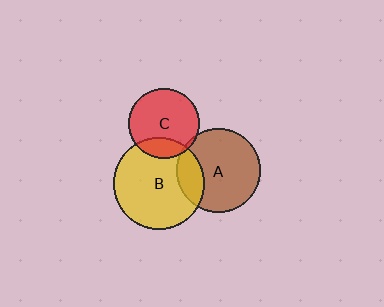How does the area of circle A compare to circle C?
Approximately 1.4 times.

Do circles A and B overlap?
Yes.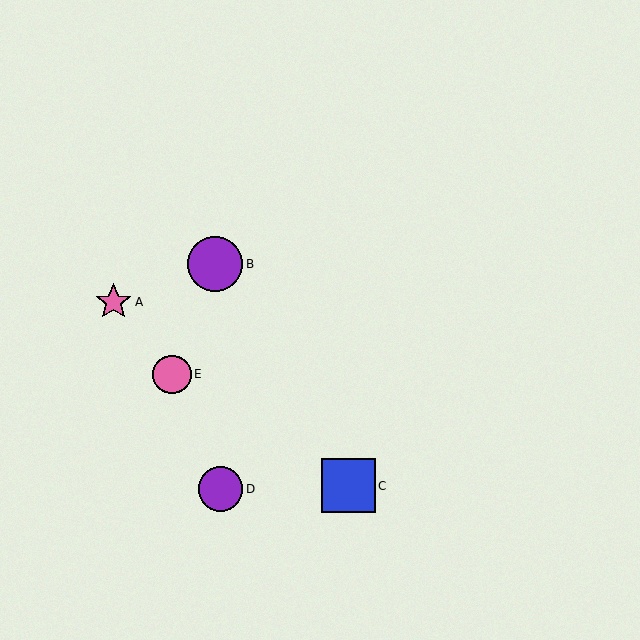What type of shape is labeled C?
Shape C is a blue square.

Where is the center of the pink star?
The center of the pink star is at (114, 302).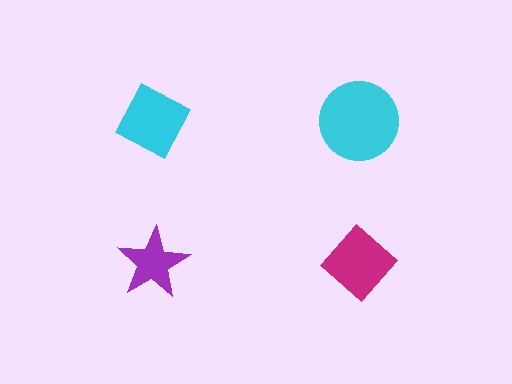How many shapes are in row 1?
2 shapes.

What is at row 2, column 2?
A magenta diamond.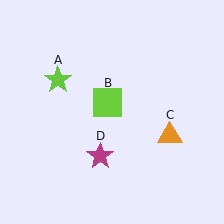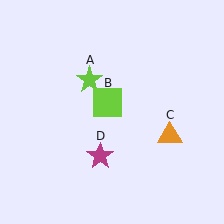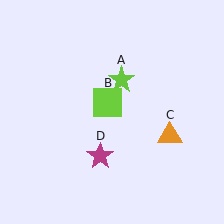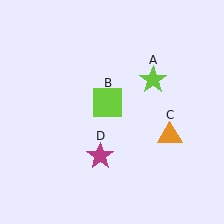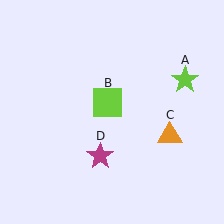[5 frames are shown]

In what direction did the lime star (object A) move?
The lime star (object A) moved right.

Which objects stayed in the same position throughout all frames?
Lime square (object B) and orange triangle (object C) and magenta star (object D) remained stationary.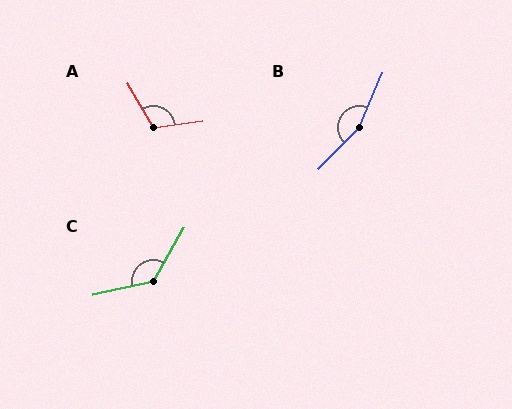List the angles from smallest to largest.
A (112°), C (131°), B (159°).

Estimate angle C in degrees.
Approximately 131 degrees.